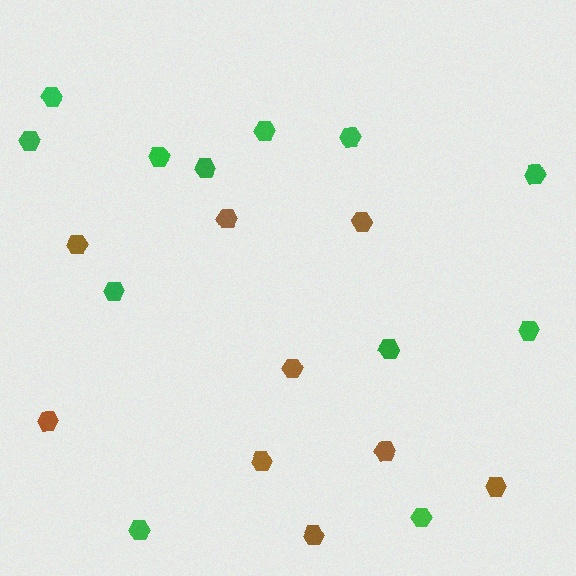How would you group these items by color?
There are 2 groups: one group of brown hexagons (9) and one group of green hexagons (12).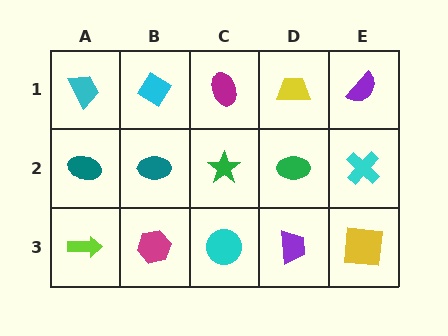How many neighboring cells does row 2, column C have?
4.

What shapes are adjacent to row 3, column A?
A teal ellipse (row 2, column A), a magenta hexagon (row 3, column B).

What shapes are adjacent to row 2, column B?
A cyan diamond (row 1, column B), a magenta hexagon (row 3, column B), a teal ellipse (row 2, column A), a green star (row 2, column C).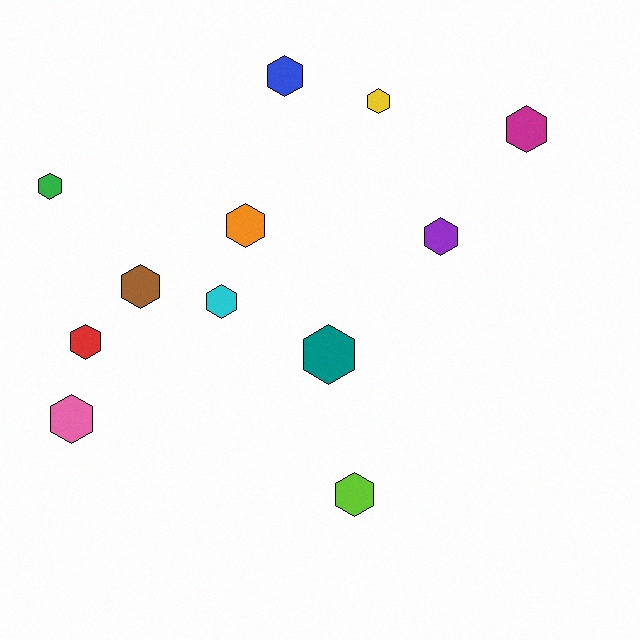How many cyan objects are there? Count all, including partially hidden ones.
There is 1 cyan object.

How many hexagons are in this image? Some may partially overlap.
There are 12 hexagons.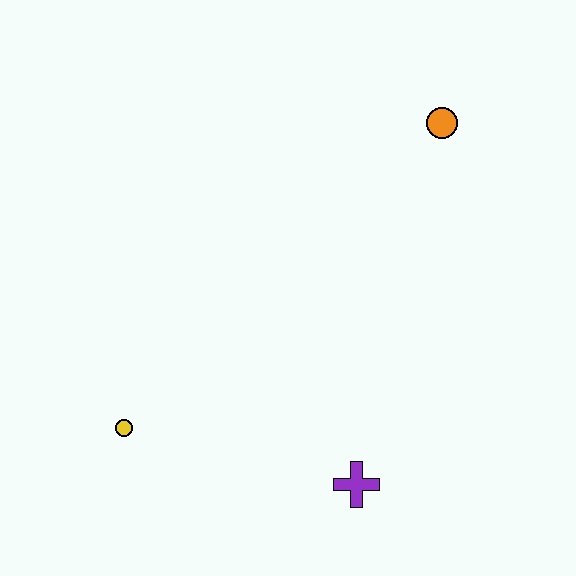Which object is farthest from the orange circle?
The yellow circle is farthest from the orange circle.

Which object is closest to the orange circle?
The purple cross is closest to the orange circle.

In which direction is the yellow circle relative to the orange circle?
The yellow circle is to the left of the orange circle.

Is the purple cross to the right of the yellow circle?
Yes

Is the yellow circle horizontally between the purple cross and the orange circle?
No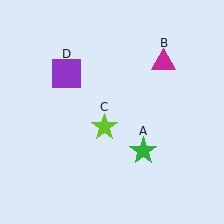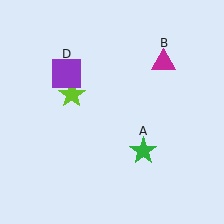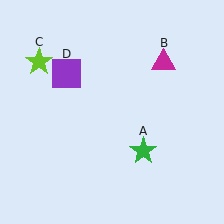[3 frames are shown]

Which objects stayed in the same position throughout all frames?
Green star (object A) and magenta triangle (object B) and purple square (object D) remained stationary.